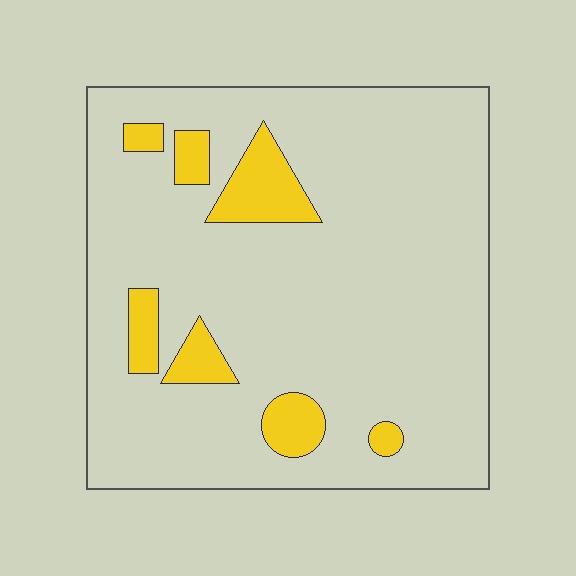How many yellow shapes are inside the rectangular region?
7.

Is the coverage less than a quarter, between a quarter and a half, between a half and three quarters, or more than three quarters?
Less than a quarter.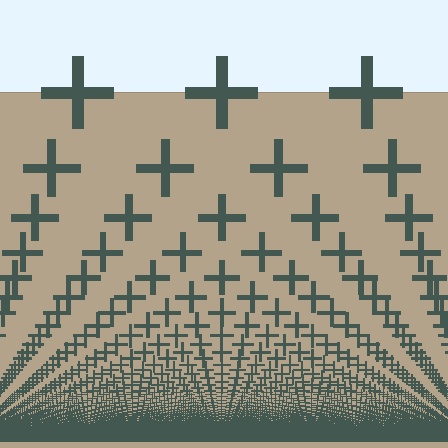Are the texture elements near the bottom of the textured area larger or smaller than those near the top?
Smaller. The gradient is inverted — elements near the bottom are smaller and denser.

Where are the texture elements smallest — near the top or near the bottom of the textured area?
Near the bottom.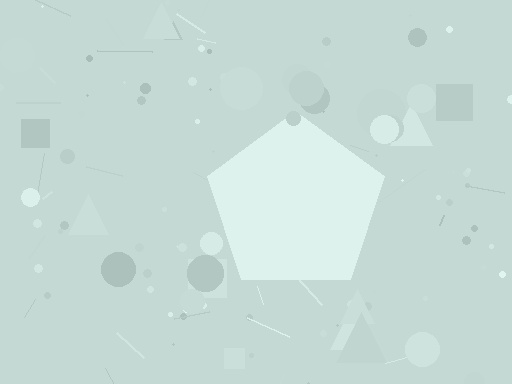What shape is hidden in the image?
A pentagon is hidden in the image.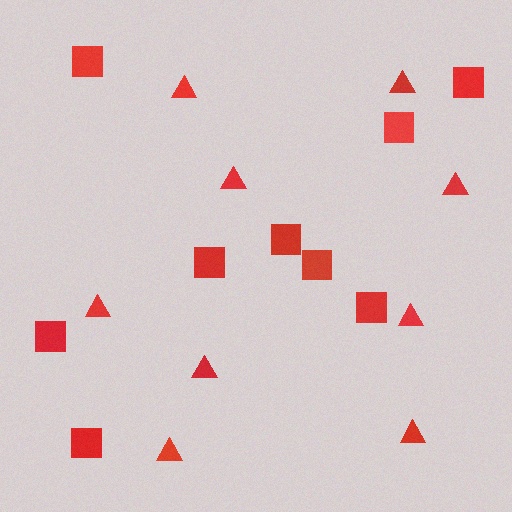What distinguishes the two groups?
There are 2 groups: one group of squares (9) and one group of triangles (9).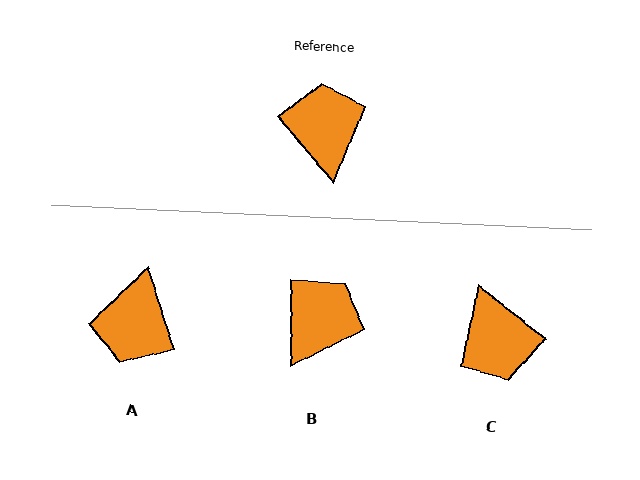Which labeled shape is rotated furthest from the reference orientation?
C, about 169 degrees away.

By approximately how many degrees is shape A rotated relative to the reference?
Approximately 157 degrees counter-clockwise.